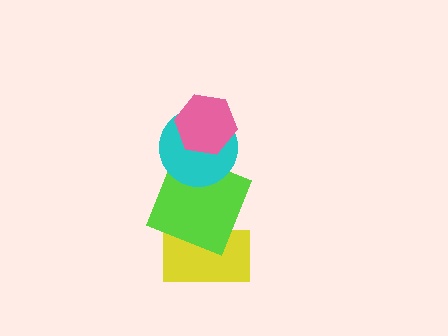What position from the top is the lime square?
The lime square is 3rd from the top.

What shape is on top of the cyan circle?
The pink hexagon is on top of the cyan circle.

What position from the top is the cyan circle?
The cyan circle is 2nd from the top.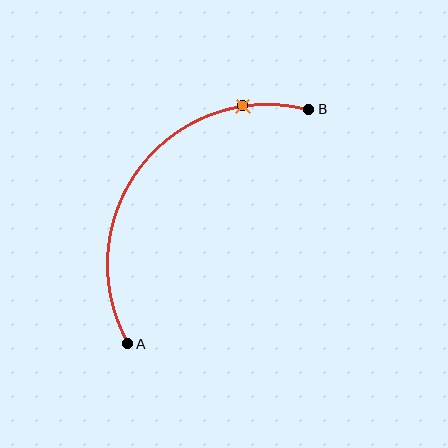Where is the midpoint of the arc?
The arc midpoint is the point on the curve farthest from the straight line joining A and B. It sits above and to the left of that line.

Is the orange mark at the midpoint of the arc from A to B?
No. The orange mark lies on the arc but is closer to endpoint B. The arc midpoint would be at the point on the curve equidistant along the arc from both A and B.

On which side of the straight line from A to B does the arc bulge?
The arc bulges above and to the left of the straight line connecting A and B.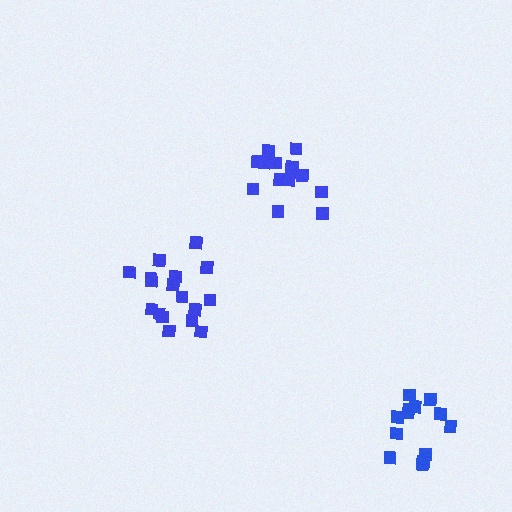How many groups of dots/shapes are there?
There are 3 groups.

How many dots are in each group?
Group 1: 13 dots, Group 2: 17 dots, Group 3: 15 dots (45 total).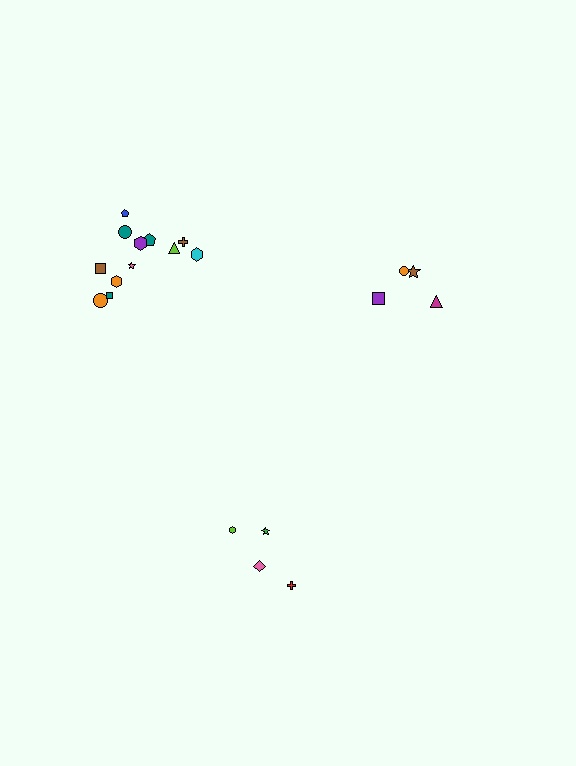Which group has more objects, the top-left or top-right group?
The top-left group.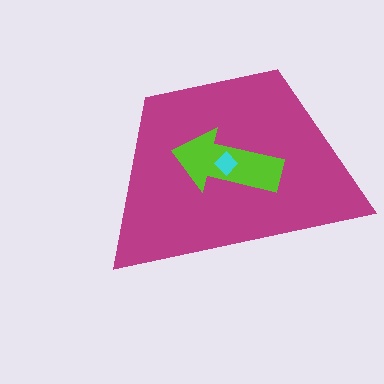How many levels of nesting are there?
3.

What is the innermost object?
The cyan diamond.